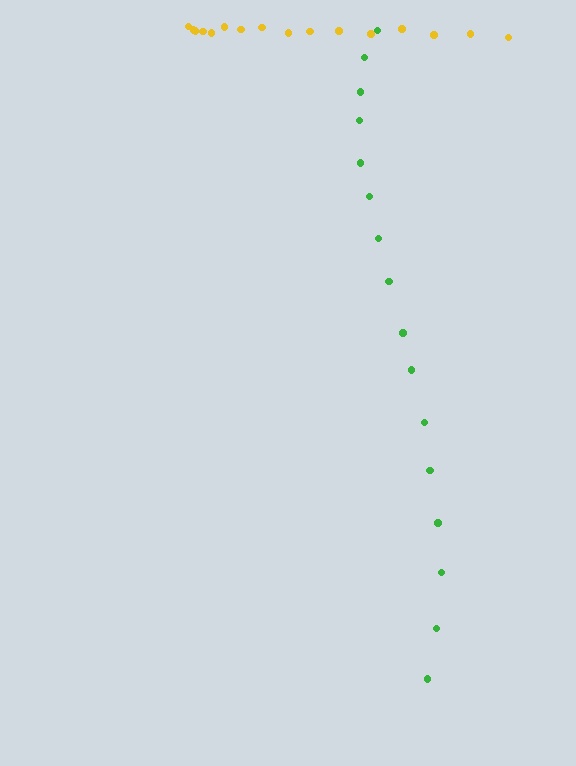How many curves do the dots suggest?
There are 2 distinct paths.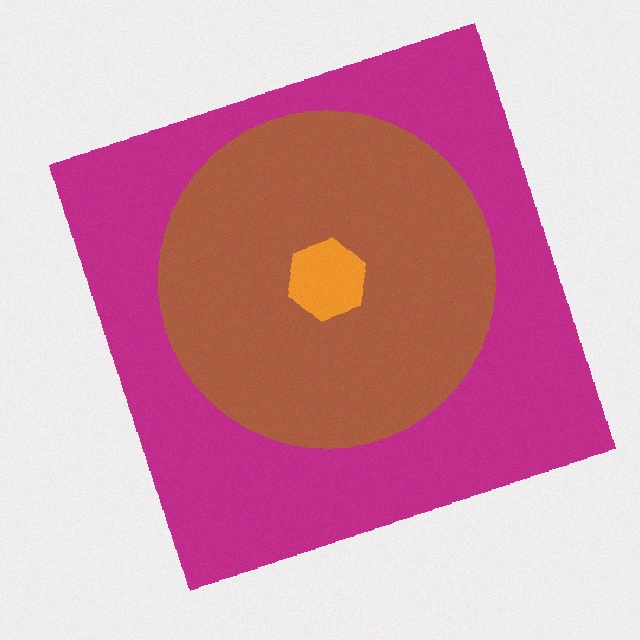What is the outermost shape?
The magenta square.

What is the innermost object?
The orange hexagon.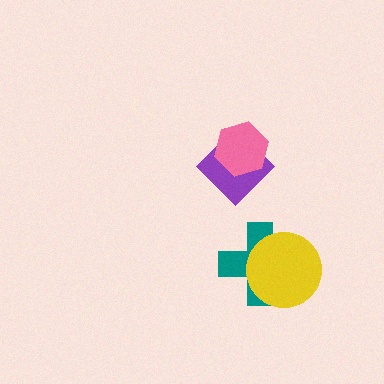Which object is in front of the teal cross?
The yellow circle is in front of the teal cross.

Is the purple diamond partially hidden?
Yes, it is partially covered by another shape.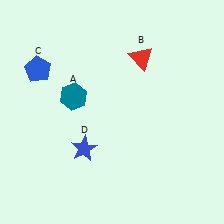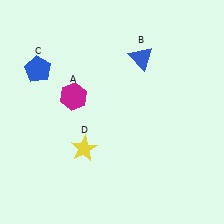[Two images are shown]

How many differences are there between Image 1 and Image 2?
There are 3 differences between the two images.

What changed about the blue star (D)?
In Image 1, D is blue. In Image 2, it changed to yellow.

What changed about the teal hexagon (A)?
In Image 1, A is teal. In Image 2, it changed to magenta.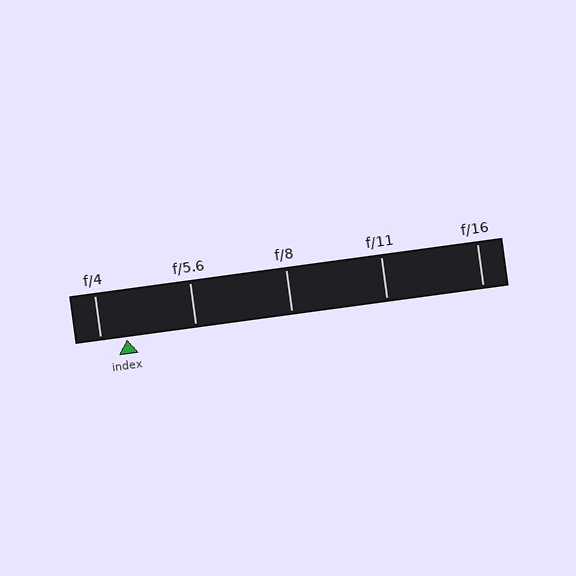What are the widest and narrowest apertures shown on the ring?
The widest aperture shown is f/4 and the narrowest is f/16.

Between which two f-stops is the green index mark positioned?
The index mark is between f/4 and f/5.6.